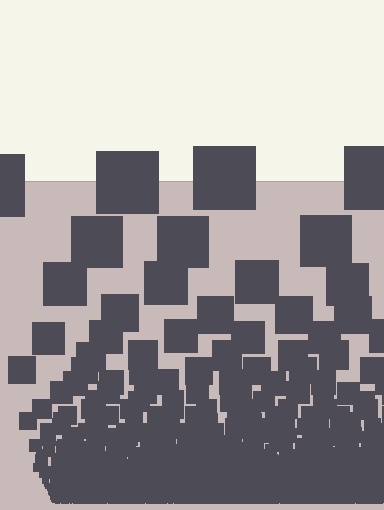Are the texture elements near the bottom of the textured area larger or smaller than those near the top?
Smaller. The gradient is inverted — elements near the bottom are smaller and denser.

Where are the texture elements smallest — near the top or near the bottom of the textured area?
Near the bottom.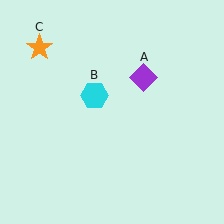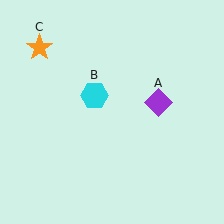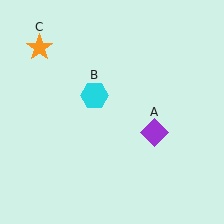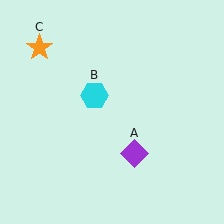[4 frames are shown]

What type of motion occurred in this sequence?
The purple diamond (object A) rotated clockwise around the center of the scene.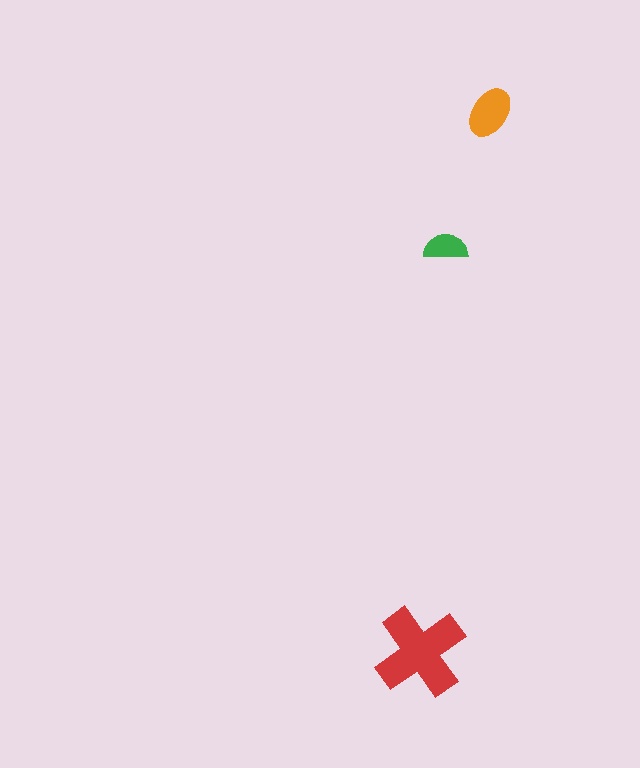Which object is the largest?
The red cross.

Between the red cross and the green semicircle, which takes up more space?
The red cross.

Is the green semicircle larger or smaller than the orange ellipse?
Smaller.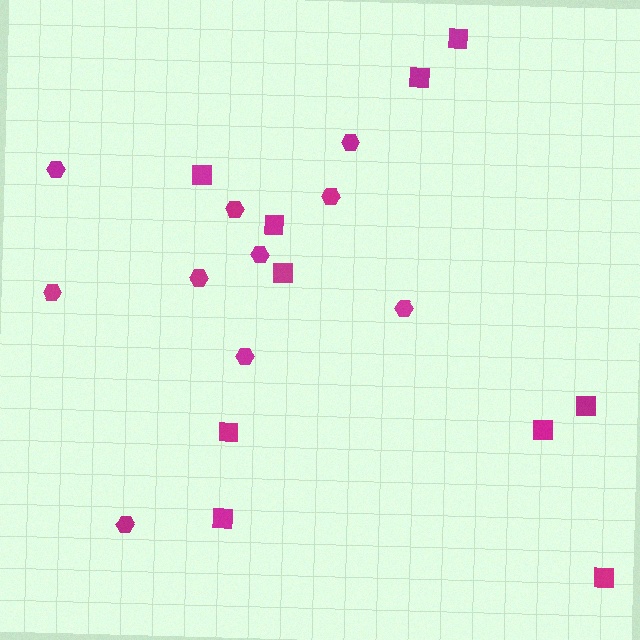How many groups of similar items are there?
There are 2 groups: one group of squares (10) and one group of hexagons (10).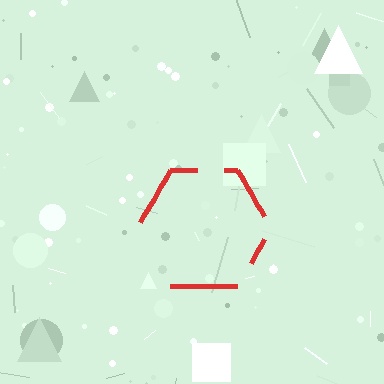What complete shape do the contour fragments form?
The contour fragments form a hexagon.